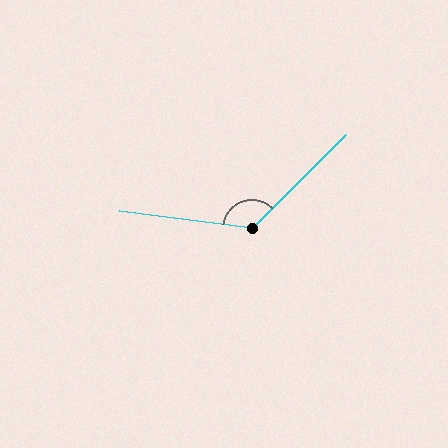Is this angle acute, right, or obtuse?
It is obtuse.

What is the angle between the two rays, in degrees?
Approximately 127 degrees.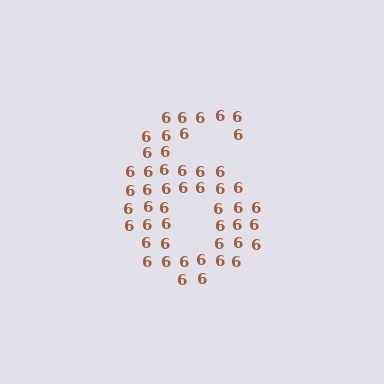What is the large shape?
The large shape is the digit 6.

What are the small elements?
The small elements are digit 6's.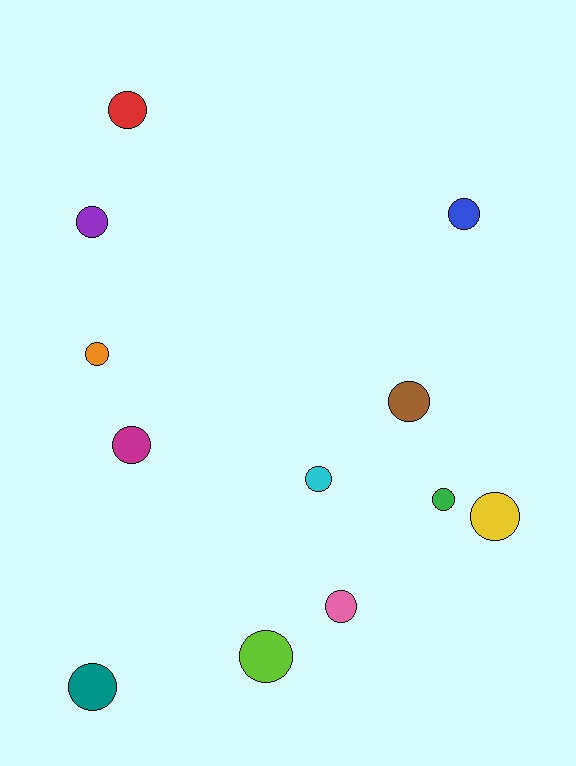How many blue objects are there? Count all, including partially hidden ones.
There is 1 blue object.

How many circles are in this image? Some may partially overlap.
There are 12 circles.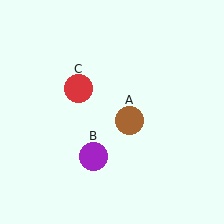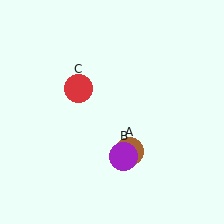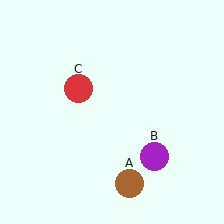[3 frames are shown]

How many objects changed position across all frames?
2 objects changed position: brown circle (object A), purple circle (object B).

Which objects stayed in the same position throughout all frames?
Red circle (object C) remained stationary.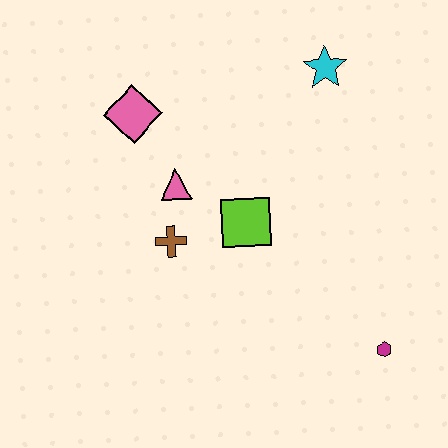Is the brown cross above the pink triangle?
No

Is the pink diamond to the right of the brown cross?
No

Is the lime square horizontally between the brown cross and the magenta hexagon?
Yes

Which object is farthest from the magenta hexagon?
The pink diamond is farthest from the magenta hexagon.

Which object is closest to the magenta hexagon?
The lime square is closest to the magenta hexagon.